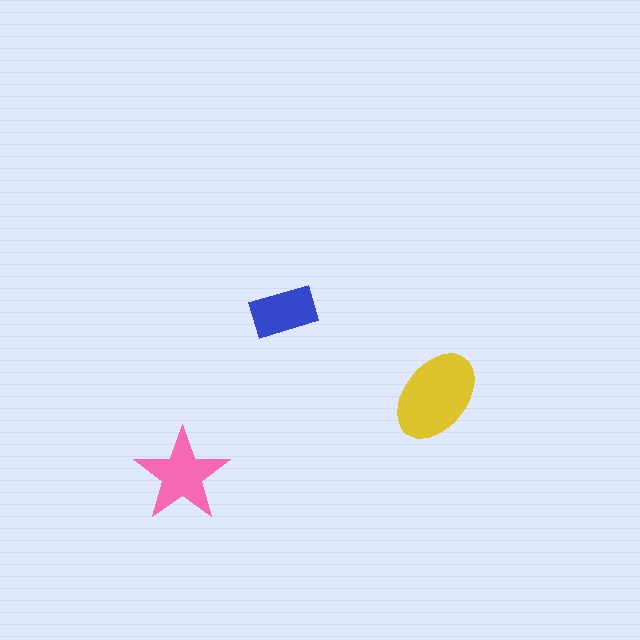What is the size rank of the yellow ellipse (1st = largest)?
1st.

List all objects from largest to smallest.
The yellow ellipse, the pink star, the blue rectangle.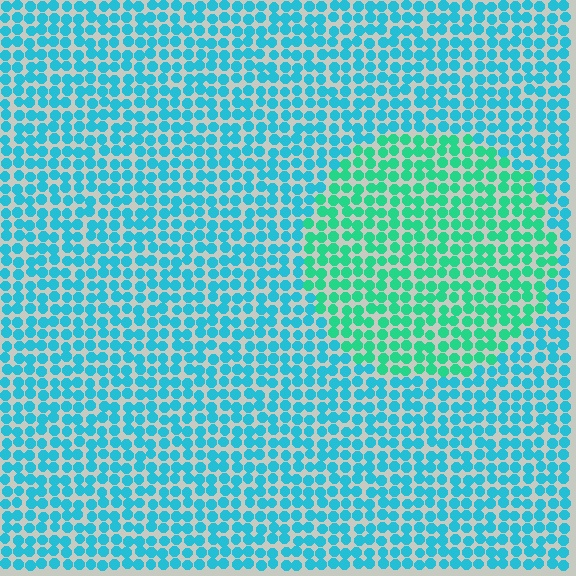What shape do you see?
I see a circle.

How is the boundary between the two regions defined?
The boundary is defined purely by a slight shift in hue (about 34 degrees). Spacing, size, and orientation are identical on both sides.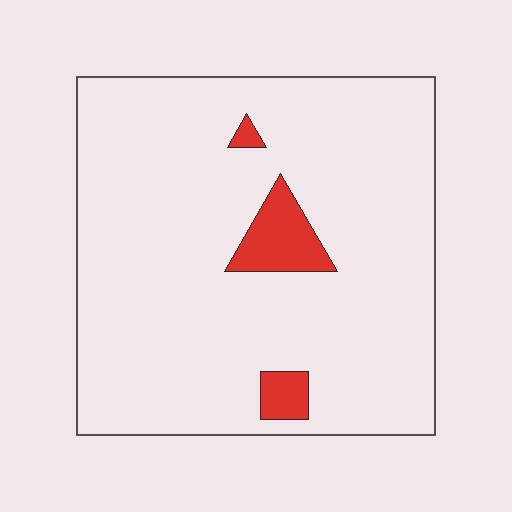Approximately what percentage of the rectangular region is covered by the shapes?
Approximately 5%.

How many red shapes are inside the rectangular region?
3.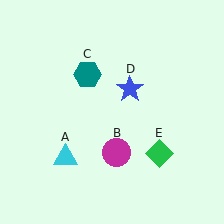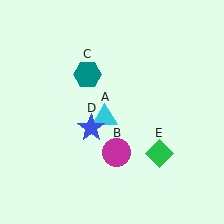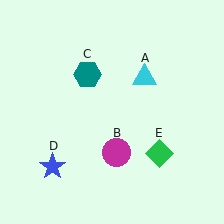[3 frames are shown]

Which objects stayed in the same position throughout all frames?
Magenta circle (object B) and teal hexagon (object C) and green diamond (object E) remained stationary.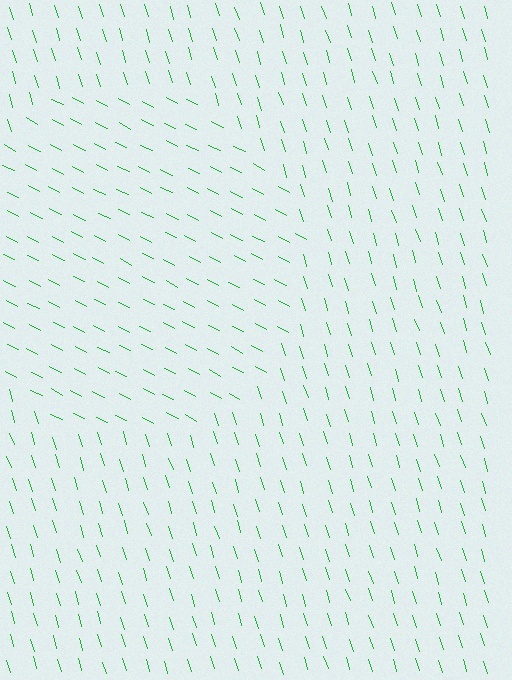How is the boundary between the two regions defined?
The boundary is defined purely by a change in line orientation (approximately 45 degrees difference). All lines are the same color and thickness.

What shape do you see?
I see a circle.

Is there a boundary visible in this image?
Yes, there is a texture boundary formed by a change in line orientation.